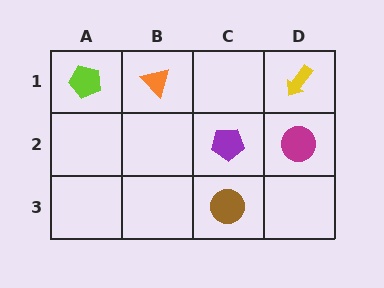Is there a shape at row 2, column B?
No, that cell is empty.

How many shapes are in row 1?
3 shapes.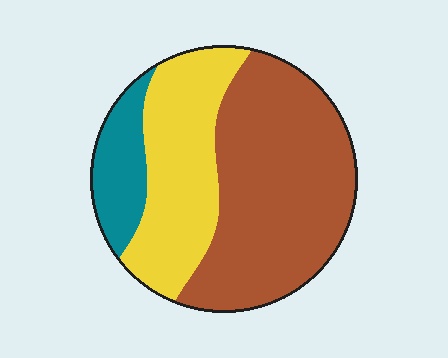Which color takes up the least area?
Teal, at roughly 15%.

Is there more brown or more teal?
Brown.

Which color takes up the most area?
Brown, at roughly 55%.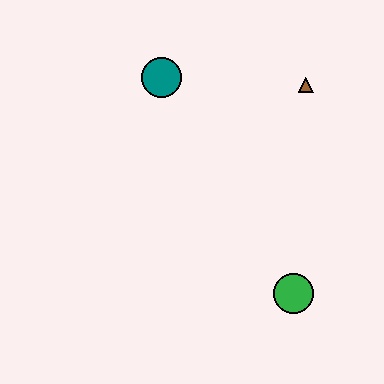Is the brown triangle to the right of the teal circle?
Yes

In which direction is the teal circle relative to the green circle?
The teal circle is above the green circle.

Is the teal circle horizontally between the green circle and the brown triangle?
No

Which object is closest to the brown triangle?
The teal circle is closest to the brown triangle.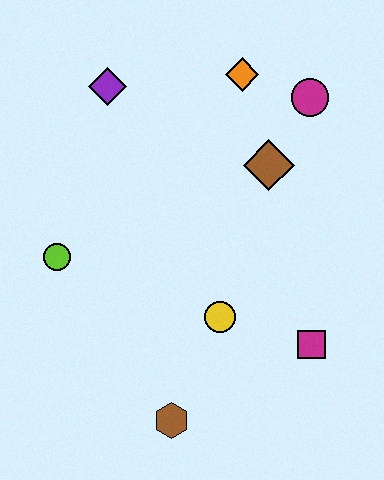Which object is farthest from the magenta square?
The purple diamond is farthest from the magenta square.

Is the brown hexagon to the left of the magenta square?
Yes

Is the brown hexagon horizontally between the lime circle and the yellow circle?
Yes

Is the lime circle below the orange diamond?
Yes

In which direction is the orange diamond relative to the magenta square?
The orange diamond is above the magenta square.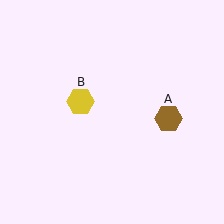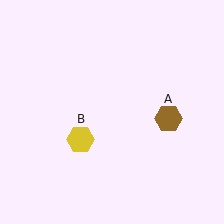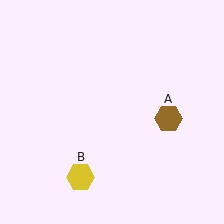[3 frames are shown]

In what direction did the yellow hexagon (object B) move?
The yellow hexagon (object B) moved down.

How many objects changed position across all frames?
1 object changed position: yellow hexagon (object B).